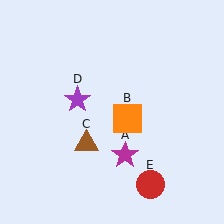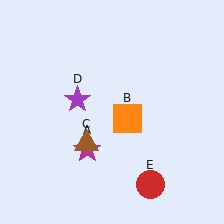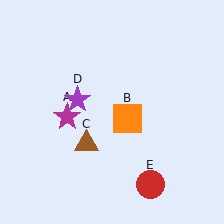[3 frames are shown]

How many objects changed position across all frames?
1 object changed position: magenta star (object A).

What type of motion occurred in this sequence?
The magenta star (object A) rotated clockwise around the center of the scene.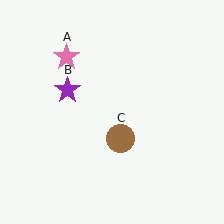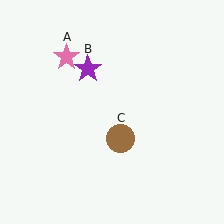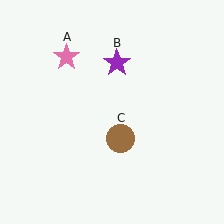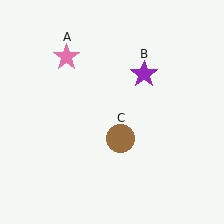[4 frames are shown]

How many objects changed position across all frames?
1 object changed position: purple star (object B).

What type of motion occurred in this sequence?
The purple star (object B) rotated clockwise around the center of the scene.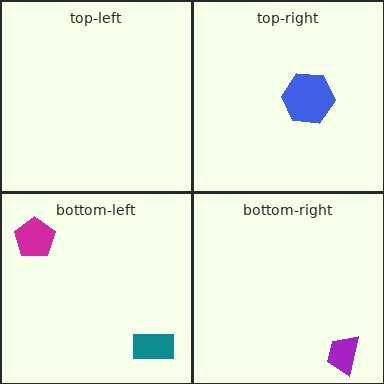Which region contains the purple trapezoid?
The bottom-right region.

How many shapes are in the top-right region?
1.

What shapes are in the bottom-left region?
The magenta pentagon, the teal rectangle.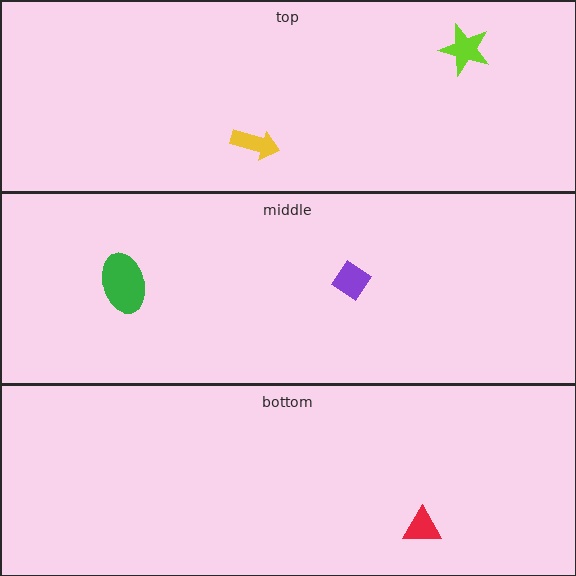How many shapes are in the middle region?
2.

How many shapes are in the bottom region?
1.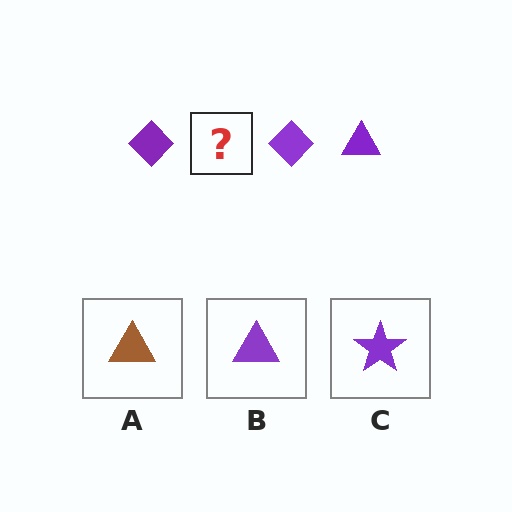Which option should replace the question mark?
Option B.